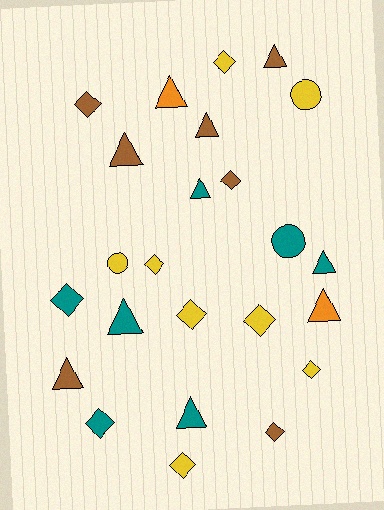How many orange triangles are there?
There are 2 orange triangles.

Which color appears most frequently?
Yellow, with 8 objects.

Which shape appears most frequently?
Diamond, with 11 objects.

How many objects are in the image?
There are 24 objects.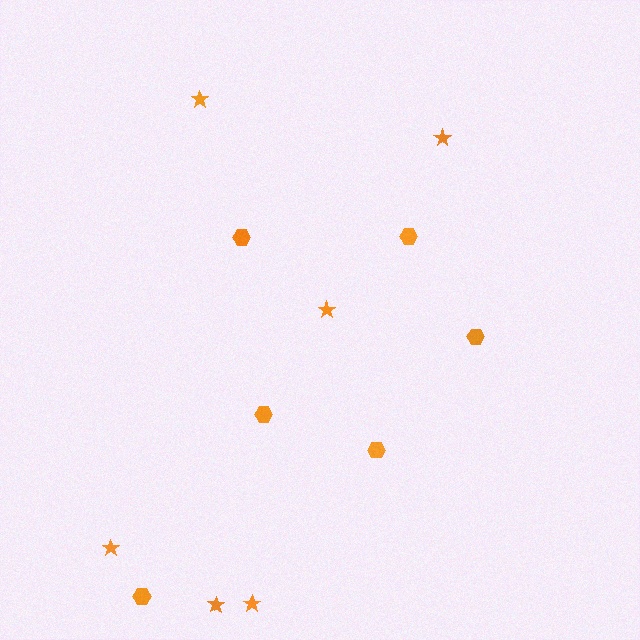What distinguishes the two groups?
There are 2 groups: one group of stars (6) and one group of hexagons (6).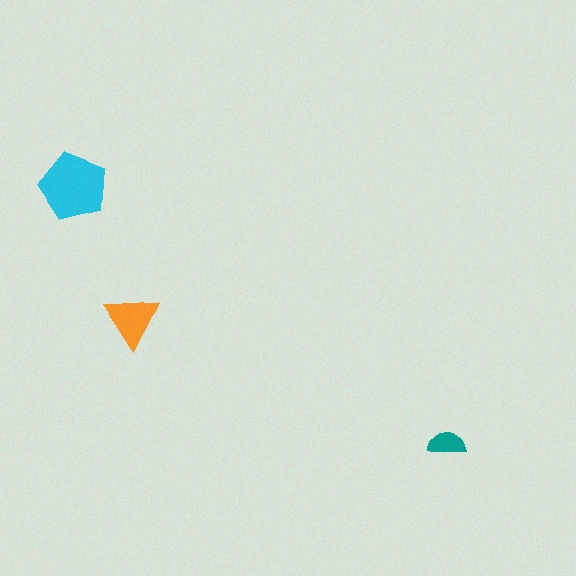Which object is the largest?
The cyan pentagon.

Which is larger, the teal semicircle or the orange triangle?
The orange triangle.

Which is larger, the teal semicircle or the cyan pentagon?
The cyan pentagon.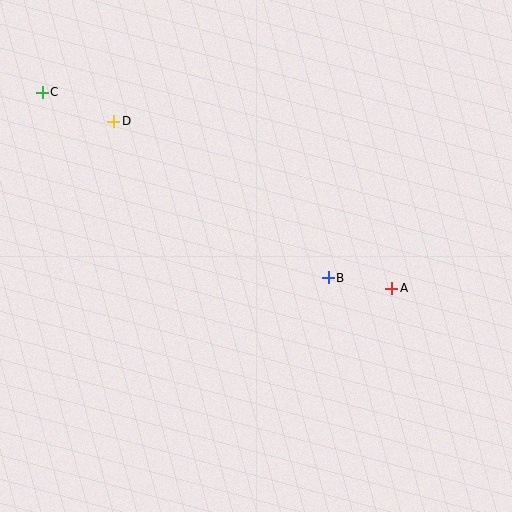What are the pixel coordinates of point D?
Point D is at (114, 121).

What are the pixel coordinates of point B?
Point B is at (328, 278).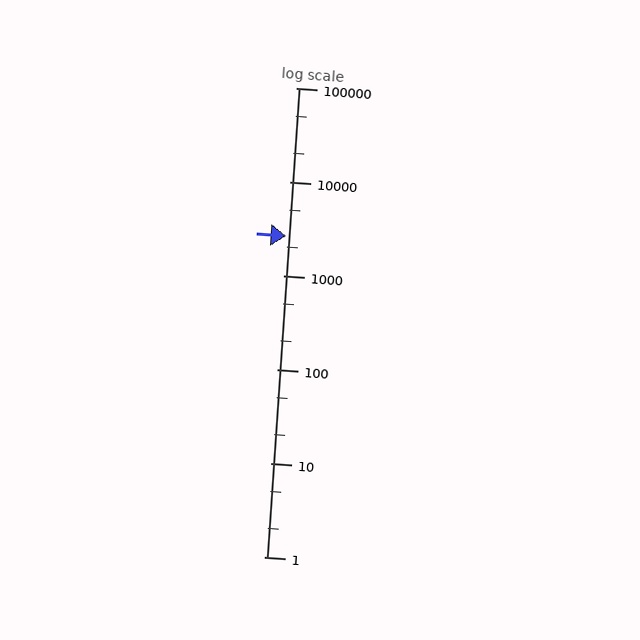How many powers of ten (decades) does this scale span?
The scale spans 5 decades, from 1 to 100000.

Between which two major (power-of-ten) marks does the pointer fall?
The pointer is between 1000 and 10000.